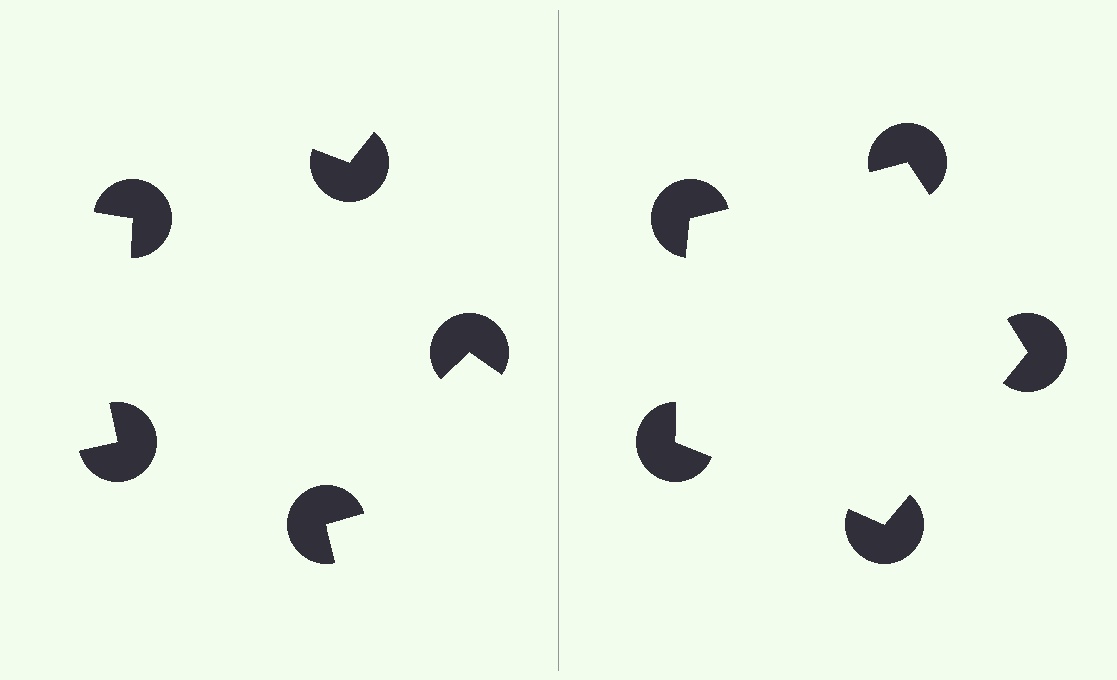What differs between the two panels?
The pac-man discs are positioned identically on both sides; only the wedge orientations differ. On the right they align to a pentagon; on the left they are misaligned.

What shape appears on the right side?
An illusory pentagon.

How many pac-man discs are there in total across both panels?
10 — 5 on each side.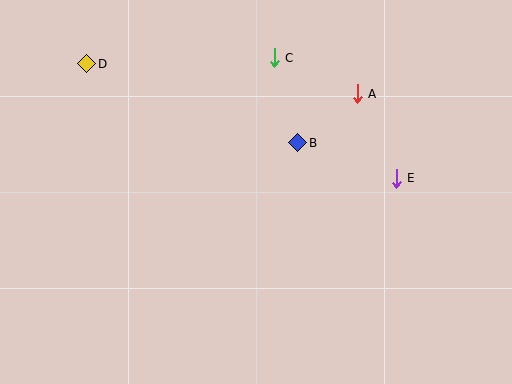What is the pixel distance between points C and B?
The distance between C and B is 88 pixels.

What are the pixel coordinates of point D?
Point D is at (87, 64).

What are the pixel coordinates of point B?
Point B is at (298, 143).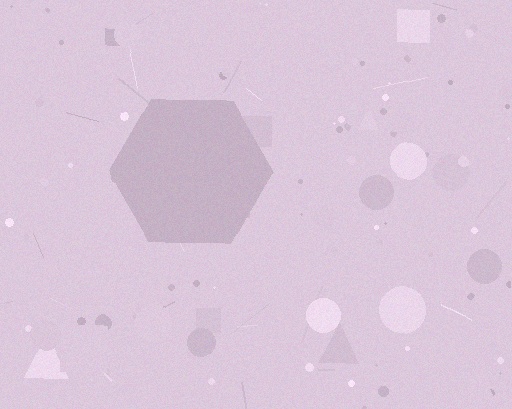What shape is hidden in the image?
A hexagon is hidden in the image.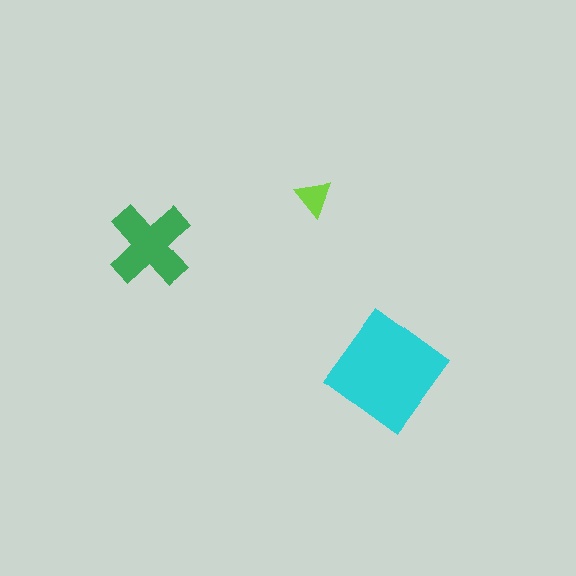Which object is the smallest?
The lime triangle.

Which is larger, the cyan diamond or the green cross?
The cyan diamond.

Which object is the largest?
The cyan diamond.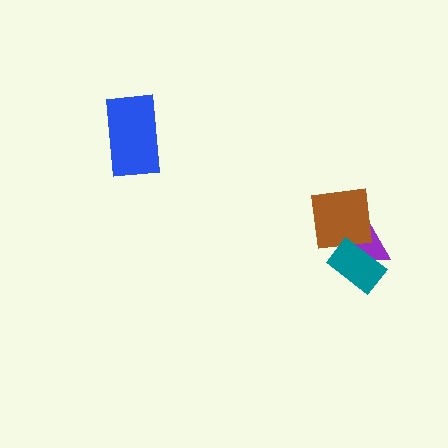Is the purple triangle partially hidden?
Yes, it is partially covered by another shape.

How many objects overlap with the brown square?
2 objects overlap with the brown square.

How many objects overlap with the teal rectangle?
2 objects overlap with the teal rectangle.